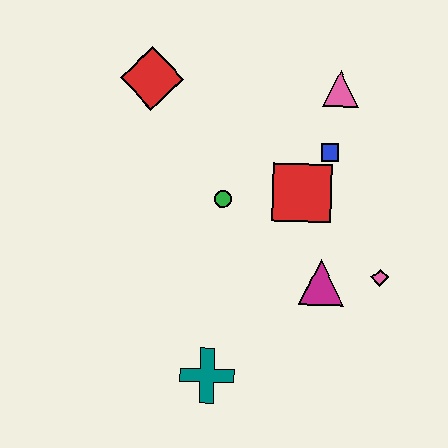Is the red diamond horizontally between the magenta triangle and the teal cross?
No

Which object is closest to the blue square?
The red square is closest to the blue square.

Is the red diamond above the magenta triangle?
Yes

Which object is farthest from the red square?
The teal cross is farthest from the red square.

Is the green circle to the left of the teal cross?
No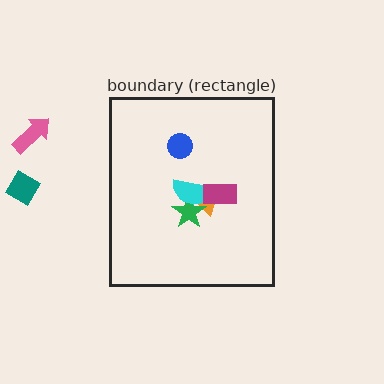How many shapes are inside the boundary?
5 inside, 2 outside.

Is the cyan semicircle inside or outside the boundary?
Inside.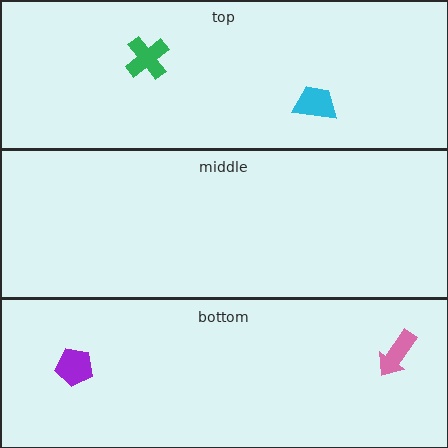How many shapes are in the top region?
2.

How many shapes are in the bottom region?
2.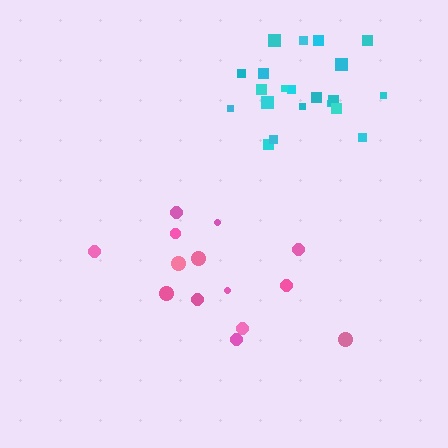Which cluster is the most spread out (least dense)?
Pink.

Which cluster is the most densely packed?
Cyan.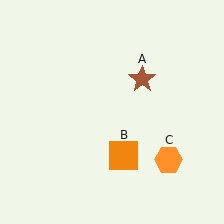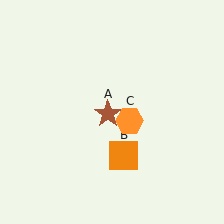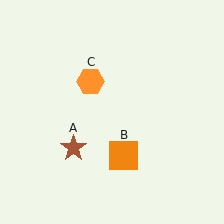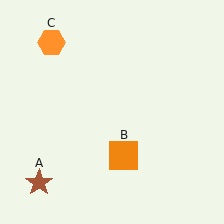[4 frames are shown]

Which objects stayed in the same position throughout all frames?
Orange square (object B) remained stationary.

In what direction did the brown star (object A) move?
The brown star (object A) moved down and to the left.